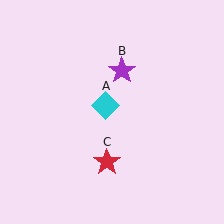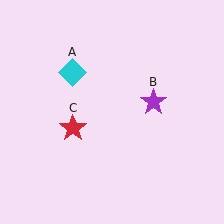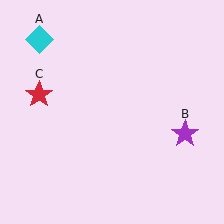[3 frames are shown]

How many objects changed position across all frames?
3 objects changed position: cyan diamond (object A), purple star (object B), red star (object C).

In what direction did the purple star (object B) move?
The purple star (object B) moved down and to the right.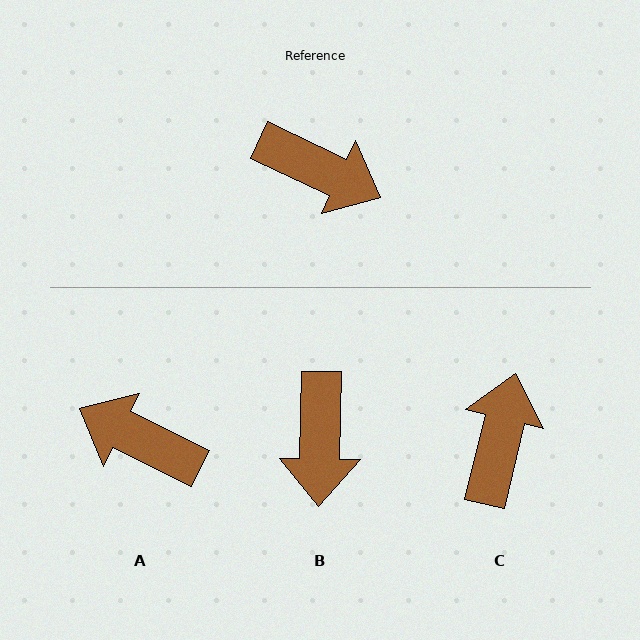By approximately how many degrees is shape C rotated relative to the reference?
Approximately 102 degrees counter-clockwise.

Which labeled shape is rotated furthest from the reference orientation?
A, about 179 degrees away.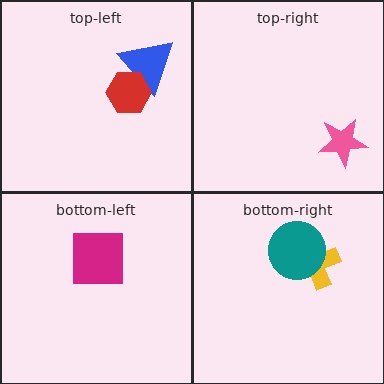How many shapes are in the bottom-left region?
1.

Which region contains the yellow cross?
The bottom-right region.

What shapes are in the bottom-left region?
The magenta square.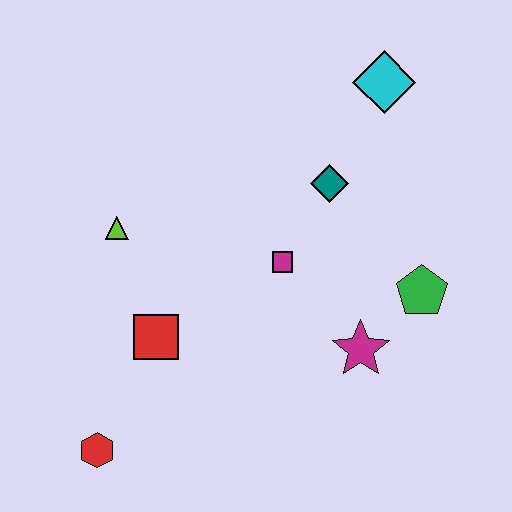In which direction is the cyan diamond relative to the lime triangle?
The cyan diamond is to the right of the lime triangle.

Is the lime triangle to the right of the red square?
No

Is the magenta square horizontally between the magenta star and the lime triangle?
Yes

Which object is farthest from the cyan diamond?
The red hexagon is farthest from the cyan diamond.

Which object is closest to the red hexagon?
The red square is closest to the red hexagon.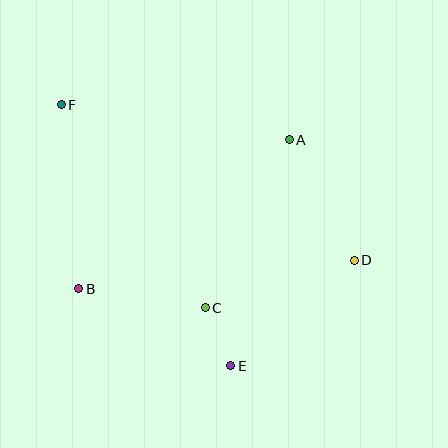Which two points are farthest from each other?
Points D and F are farthest from each other.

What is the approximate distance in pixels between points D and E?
The distance between D and E is approximately 163 pixels.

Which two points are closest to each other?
Points C and E are closest to each other.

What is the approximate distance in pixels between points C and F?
The distance between C and F is approximately 249 pixels.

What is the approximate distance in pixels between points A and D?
The distance between A and D is approximately 137 pixels.